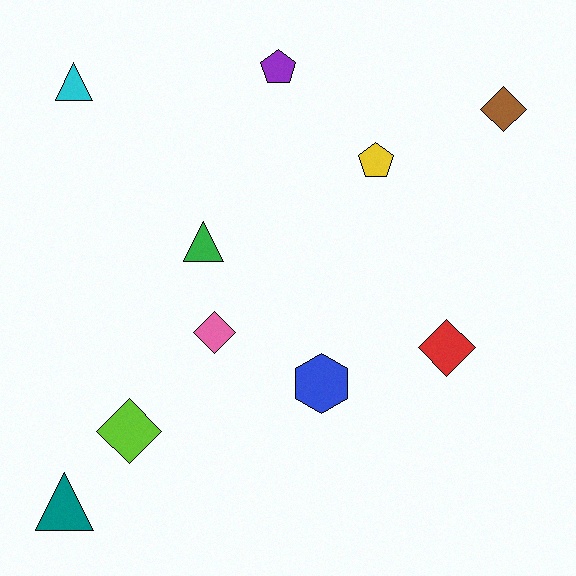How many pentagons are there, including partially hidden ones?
There are 2 pentagons.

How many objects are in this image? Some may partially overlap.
There are 10 objects.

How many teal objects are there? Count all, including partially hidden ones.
There is 1 teal object.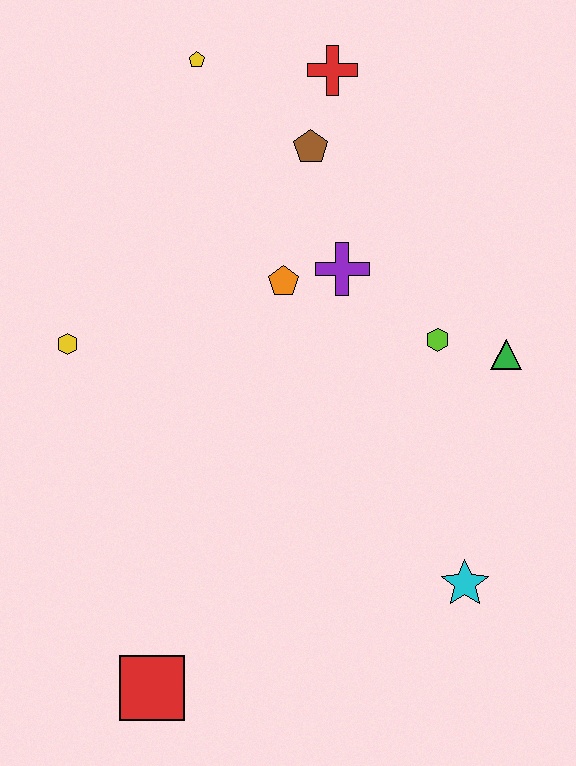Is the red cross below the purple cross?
No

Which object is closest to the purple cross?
The orange pentagon is closest to the purple cross.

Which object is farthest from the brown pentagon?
The red square is farthest from the brown pentagon.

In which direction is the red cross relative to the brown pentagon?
The red cross is above the brown pentagon.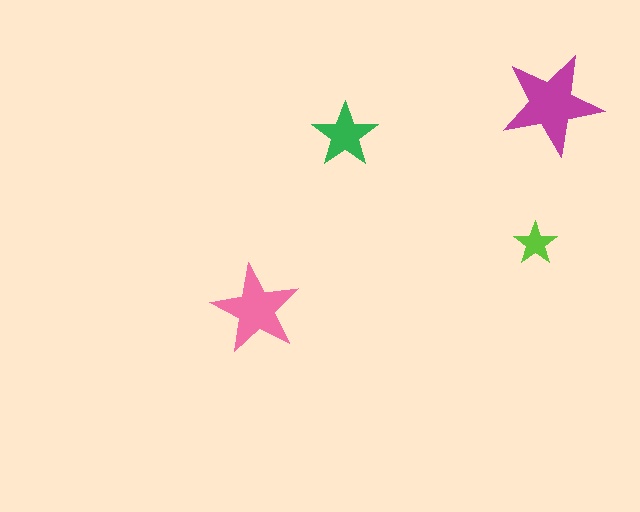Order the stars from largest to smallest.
the magenta one, the pink one, the green one, the lime one.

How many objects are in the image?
There are 4 objects in the image.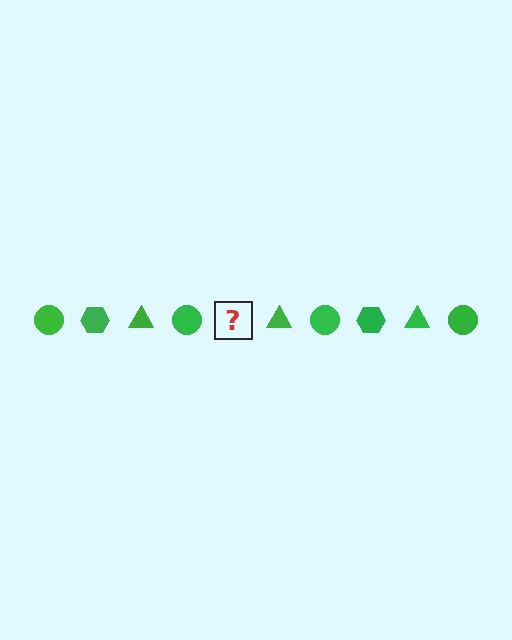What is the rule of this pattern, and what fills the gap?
The rule is that the pattern cycles through circle, hexagon, triangle shapes in green. The gap should be filled with a green hexagon.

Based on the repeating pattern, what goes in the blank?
The blank should be a green hexagon.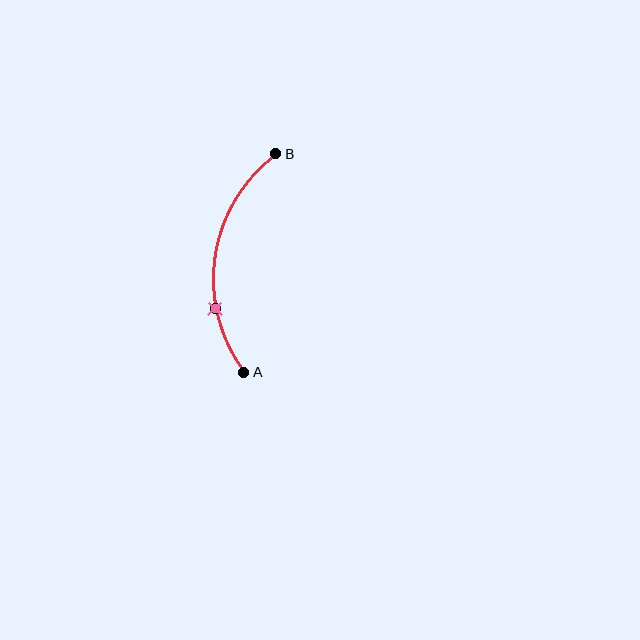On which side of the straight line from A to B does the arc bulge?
The arc bulges to the left of the straight line connecting A and B.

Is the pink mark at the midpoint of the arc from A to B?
No. The pink mark lies on the arc but is closer to endpoint A. The arc midpoint would be at the point on the curve equidistant along the arc from both A and B.